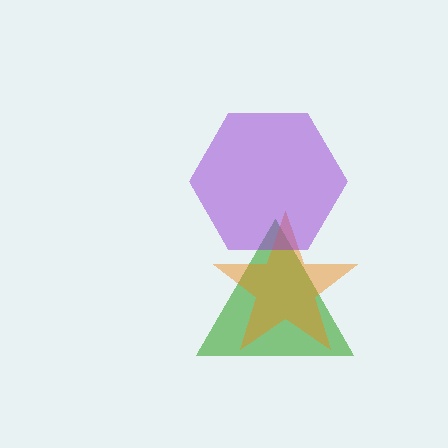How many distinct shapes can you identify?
There are 3 distinct shapes: a green triangle, an orange star, a purple hexagon.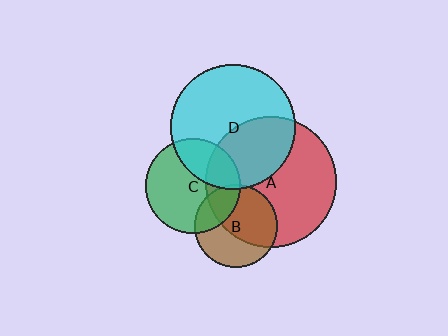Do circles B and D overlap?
Yes.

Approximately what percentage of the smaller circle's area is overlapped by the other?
Approximately 5%.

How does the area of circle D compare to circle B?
Approximately 2.3 times.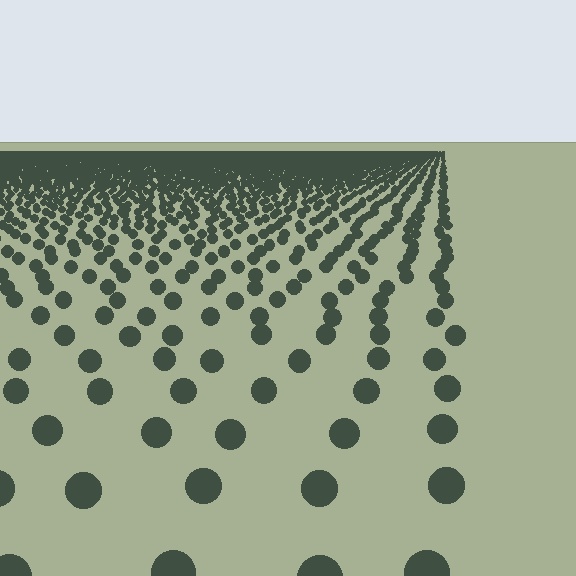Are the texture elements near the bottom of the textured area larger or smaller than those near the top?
Larger. Near the bottom, elements are closer to the viewer and appear at a bigger on-screen size.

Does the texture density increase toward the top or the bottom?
Density increases toward the top.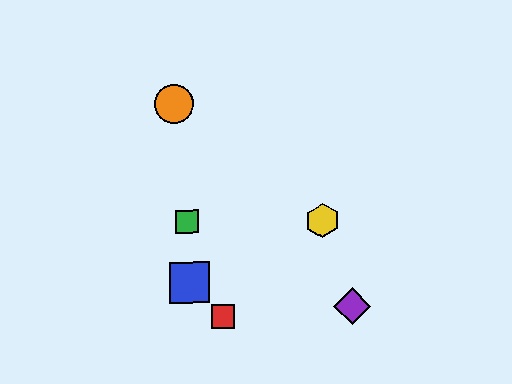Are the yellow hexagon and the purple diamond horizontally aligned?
No, the yellow hexagon is at y≈221 and the purple diamond is at y≈306.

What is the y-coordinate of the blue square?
The blue square is at y≈283.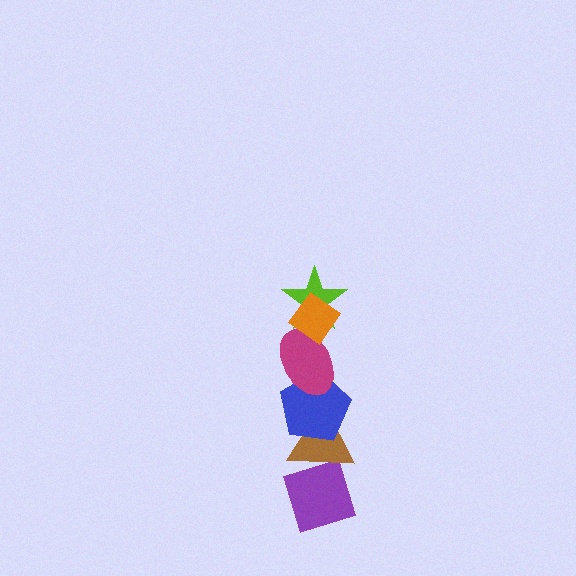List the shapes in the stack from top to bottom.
From top to bottom: the orange diamond, the lime star, the magenta ellipse, the blue pentagon, the brown triangle, the purple diamond.